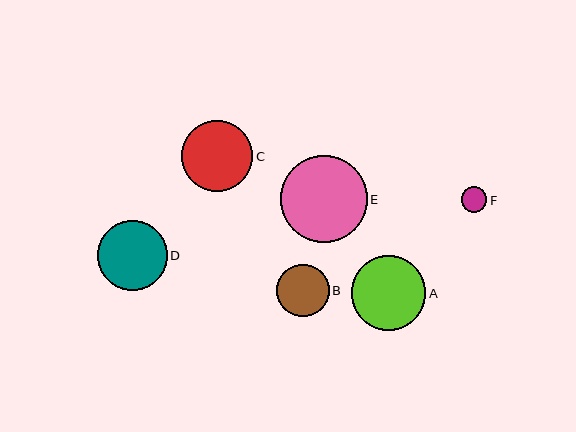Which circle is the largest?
Circle E is the largest with a size of approximately 87 pixels.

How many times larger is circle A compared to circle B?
Circle A is approximately 1.4 times the size of circle B.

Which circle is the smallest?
Circle F is the smallest with a size of approximately 26 pixels.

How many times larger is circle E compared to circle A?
Circle E is approximately 1.2 times the size of circle A.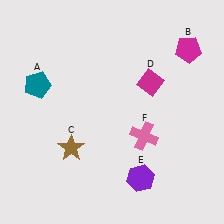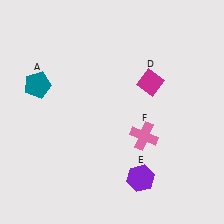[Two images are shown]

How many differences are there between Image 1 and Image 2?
There are 2 differences between the two images.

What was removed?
The magenta pentagon (B), the brown star (C) were removed in Image 2.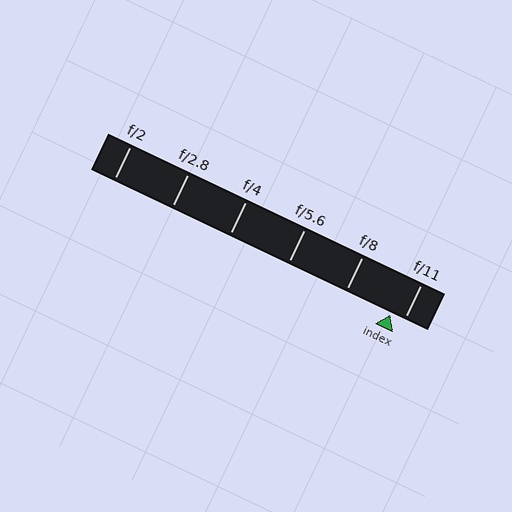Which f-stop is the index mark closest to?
The index mark is closest to f/11.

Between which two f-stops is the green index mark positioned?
The index mark is between f/8 and f/11.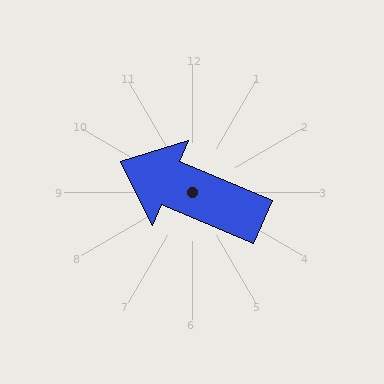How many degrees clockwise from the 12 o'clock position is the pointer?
Approximately 293 degrees.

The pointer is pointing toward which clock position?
Roughly 10 o'clock.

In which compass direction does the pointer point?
Northwest.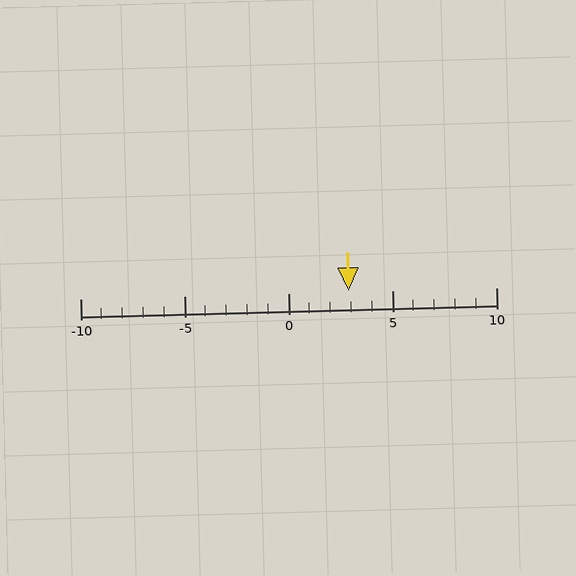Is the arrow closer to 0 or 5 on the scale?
The arrow is closer to 5.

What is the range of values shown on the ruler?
The ruler shows values from -10 to 10.